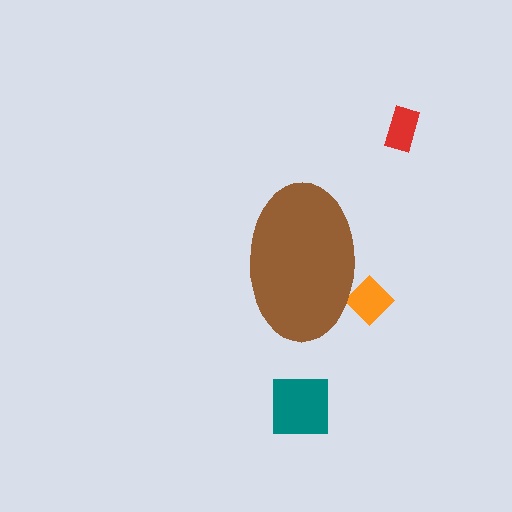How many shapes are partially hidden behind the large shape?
1 shape is partially hidden.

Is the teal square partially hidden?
No, the teal square is fully visible.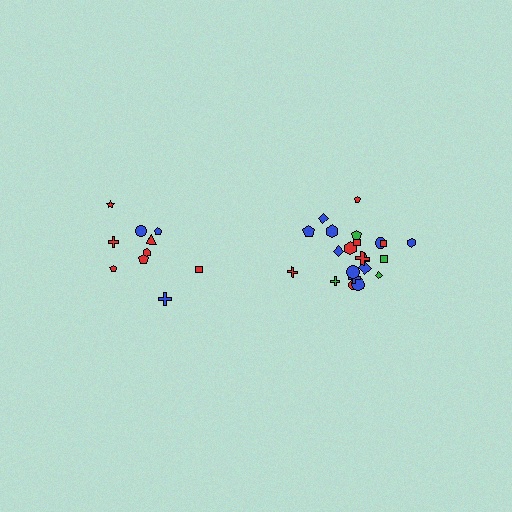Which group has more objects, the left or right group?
The right group.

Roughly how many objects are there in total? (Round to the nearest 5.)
Roughly 30 objects in total.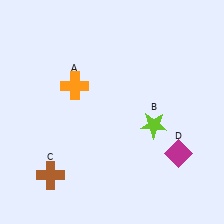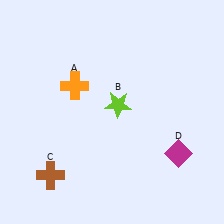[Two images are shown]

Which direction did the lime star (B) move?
The lime star (B) moved left.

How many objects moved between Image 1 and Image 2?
1 object moved between the two images.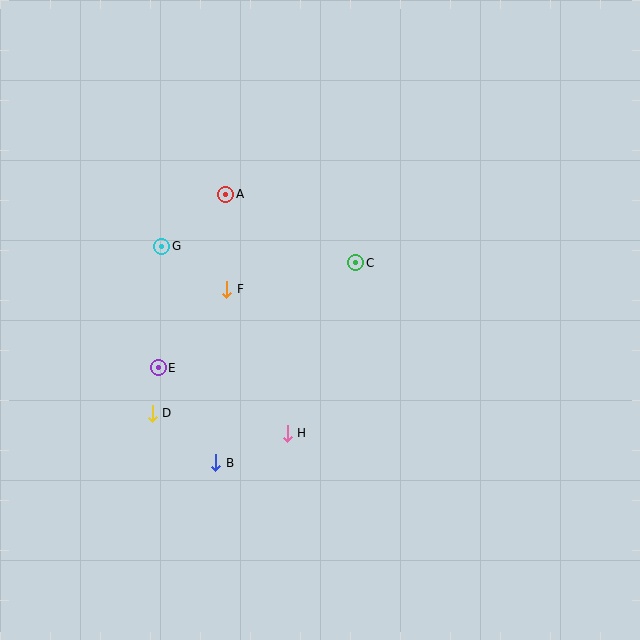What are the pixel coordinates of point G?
Point G is at (162, 246).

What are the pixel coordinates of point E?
Point E is at (158, 368).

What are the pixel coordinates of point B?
Point B is at (216, 463).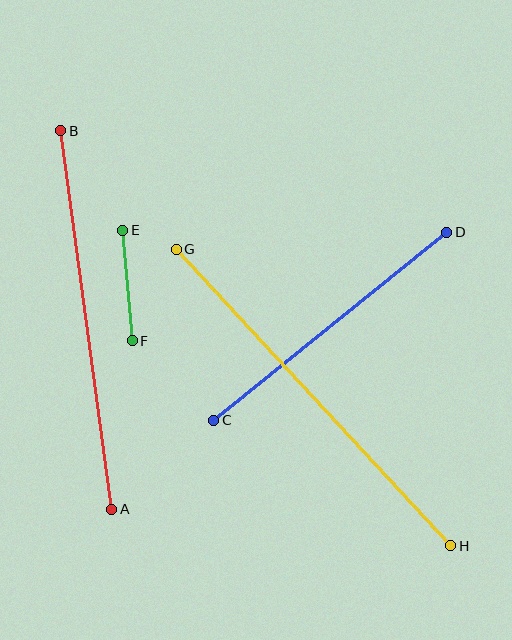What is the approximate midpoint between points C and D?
The midpoint is at approximately (330, 326) pixels.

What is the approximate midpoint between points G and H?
The midpoint is at approximately (314, 398) pixels.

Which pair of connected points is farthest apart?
Points G and H are farthest apart.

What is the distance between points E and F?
The distance is approximately 111 pixels.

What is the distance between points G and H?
The distance is approximately 404 pixels.